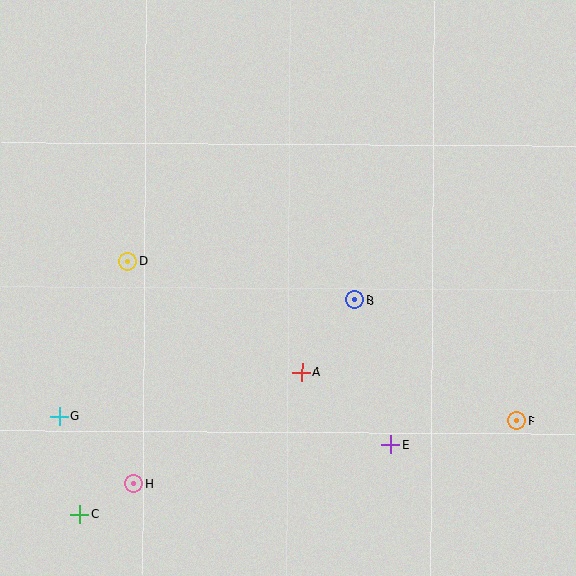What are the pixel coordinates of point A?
Point A is at (302, 372).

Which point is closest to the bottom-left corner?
Point C is closest to the bottom-left corner.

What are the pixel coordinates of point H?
Point H is at (134, 484).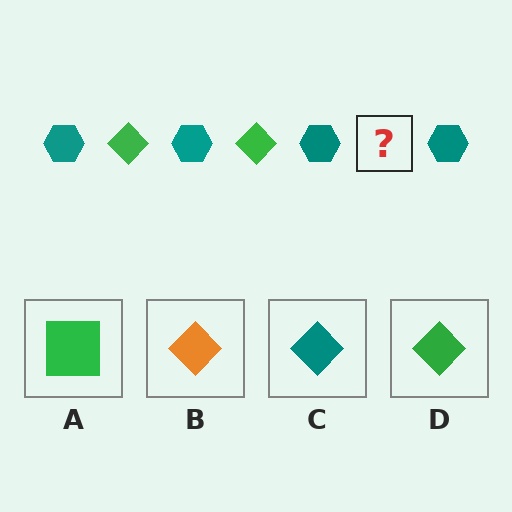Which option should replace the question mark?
Option D.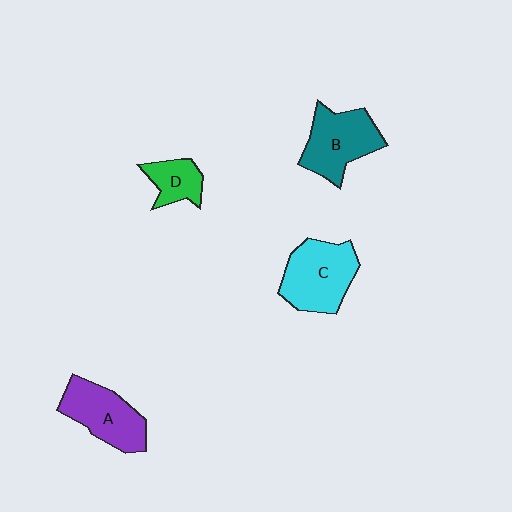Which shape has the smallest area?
Shape D (green).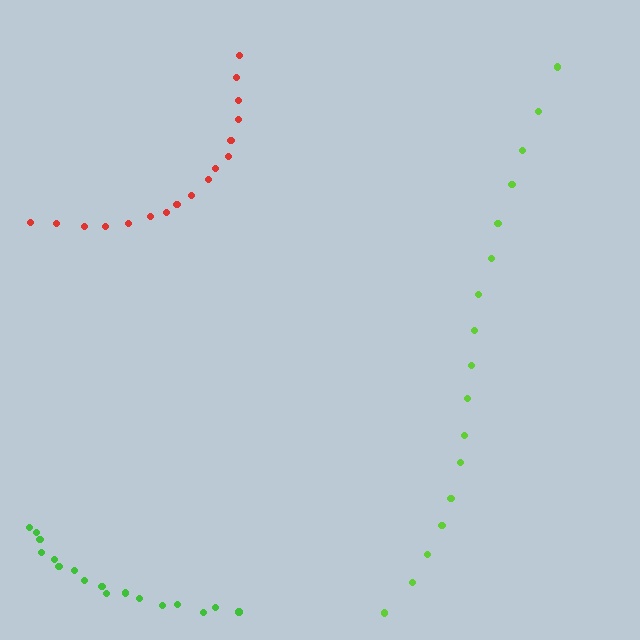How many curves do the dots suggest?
There are 3 distinct paths.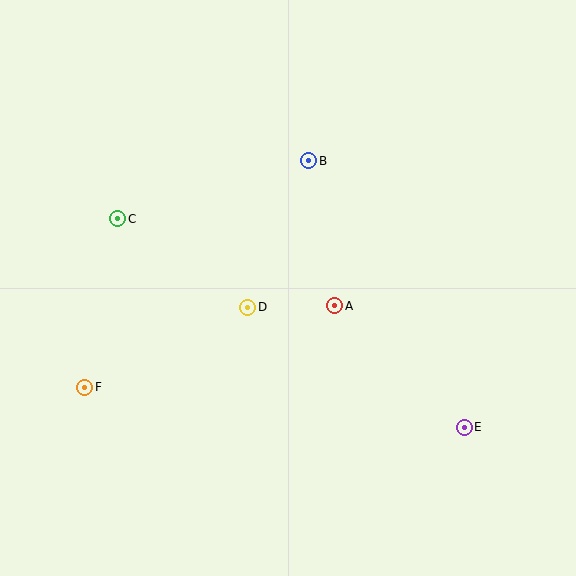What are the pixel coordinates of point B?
Point B is at (309, 161).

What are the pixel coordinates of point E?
Point E is at (464, 427).